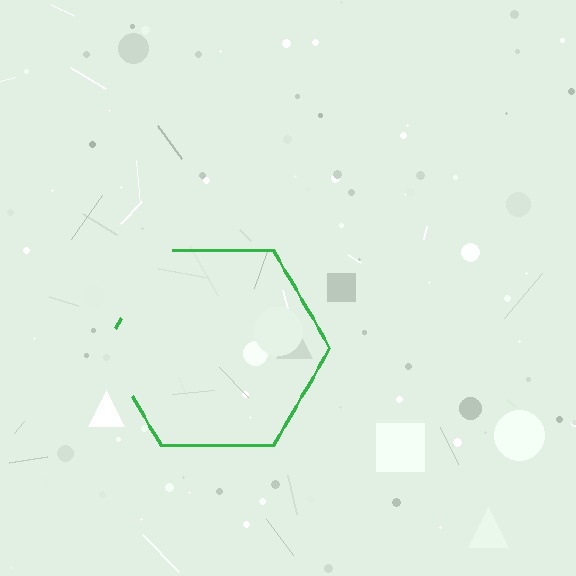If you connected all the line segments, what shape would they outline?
They would outline a hexagon.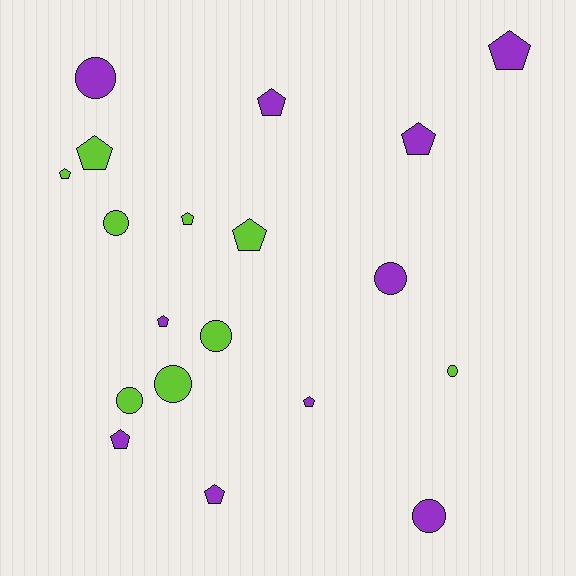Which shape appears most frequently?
Pentagon, with 11 objects.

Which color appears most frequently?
Purple, with 10 objects.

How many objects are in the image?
There are 19 objects.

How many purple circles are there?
There are 3 purple circles.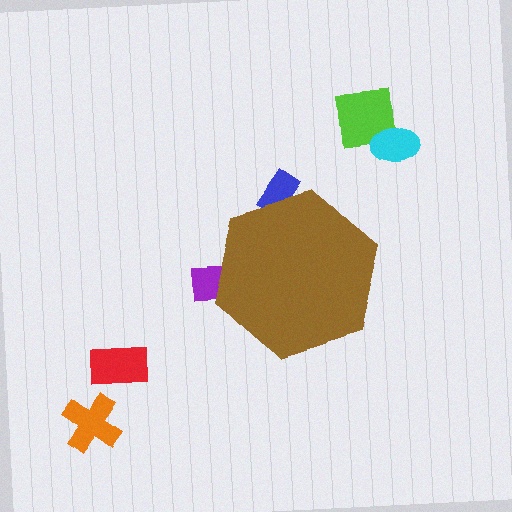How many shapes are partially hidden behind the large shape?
2 shapes are partially hidden.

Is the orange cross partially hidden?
No, the orange cross is fully visible.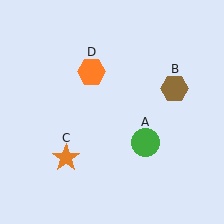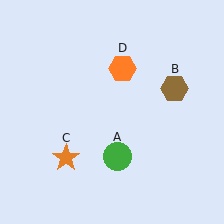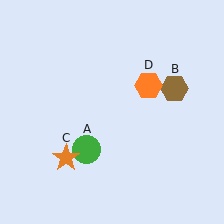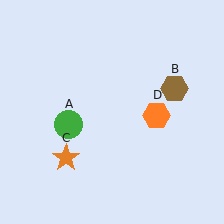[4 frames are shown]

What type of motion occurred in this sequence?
The green circle (object A), orange hexagon (object D) rotated clockwise around the center of the scene.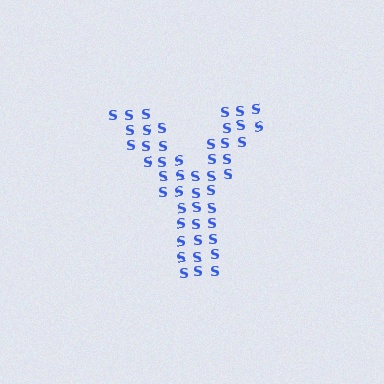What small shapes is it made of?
It is made of small letter S's.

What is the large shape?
The large shape is the letter Y.